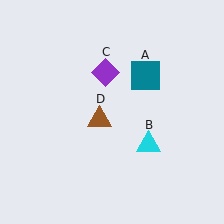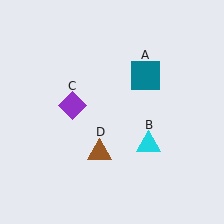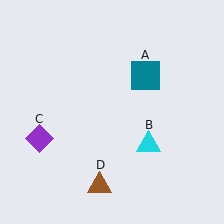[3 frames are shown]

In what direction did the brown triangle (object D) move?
The brown triangle (object D) moved down.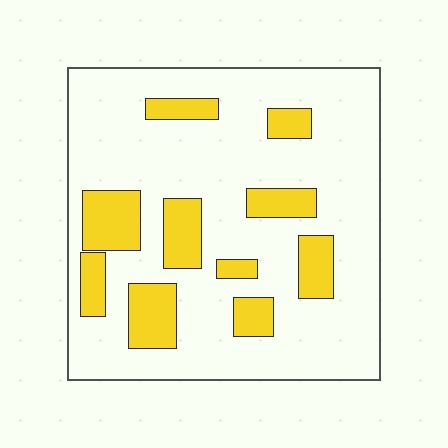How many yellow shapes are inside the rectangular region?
10.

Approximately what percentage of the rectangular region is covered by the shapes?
Approximately 20%.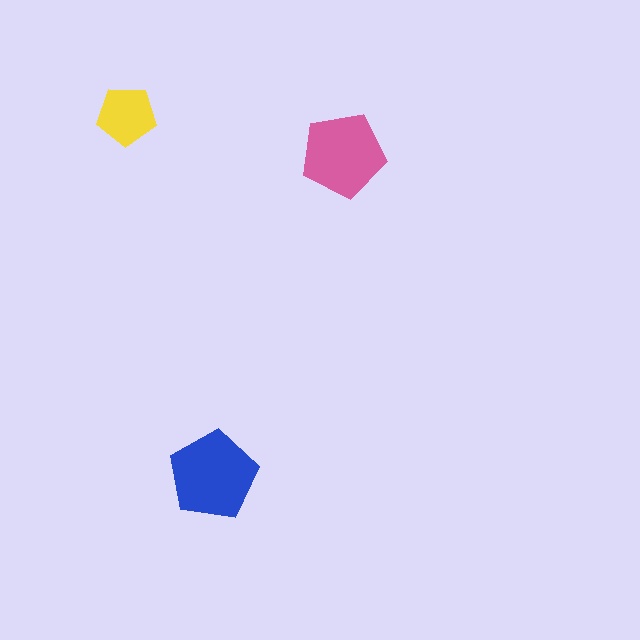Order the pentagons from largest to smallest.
the blue one, the pink one, the yellow one.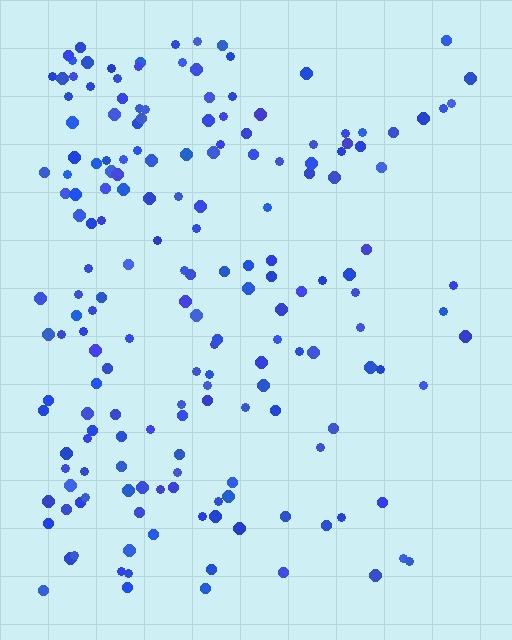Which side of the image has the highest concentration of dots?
The left.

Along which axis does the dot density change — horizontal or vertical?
Horizontal.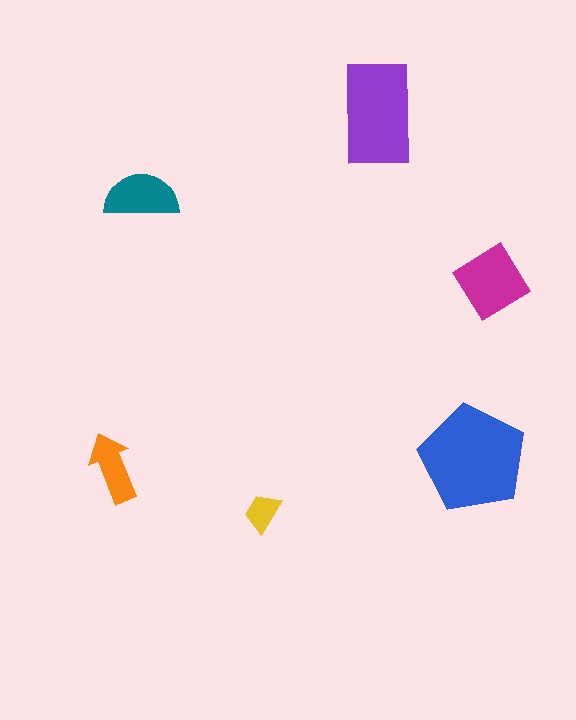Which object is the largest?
The blue pentagon.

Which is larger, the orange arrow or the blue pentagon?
The blue pentagon.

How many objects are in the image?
There are 6 objects in the image.